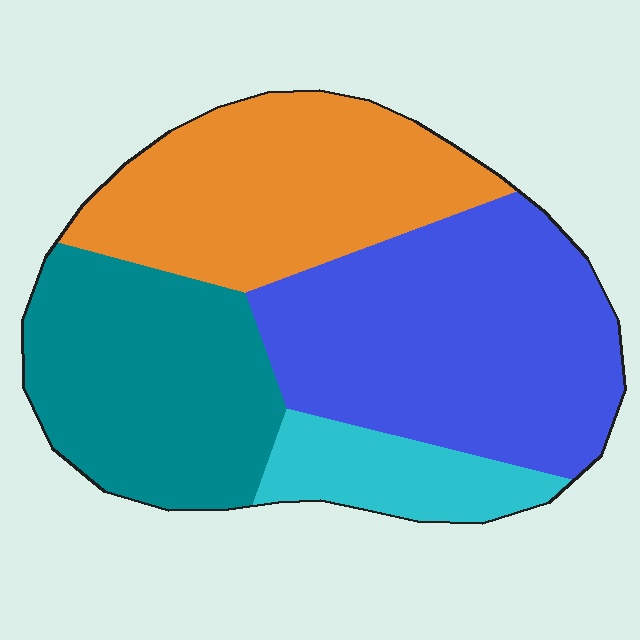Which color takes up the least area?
Cyan, at roughly 10%.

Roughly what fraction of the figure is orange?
Orange covers 27% of the figure.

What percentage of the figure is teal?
Teal covers 26% of the figure.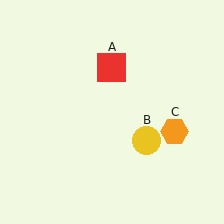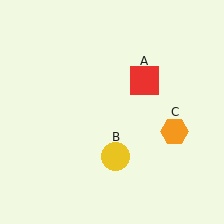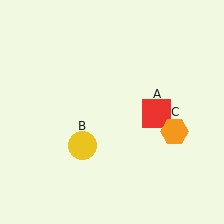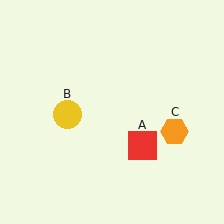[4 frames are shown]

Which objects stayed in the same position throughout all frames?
Orange hexagon (object C) remained stationary.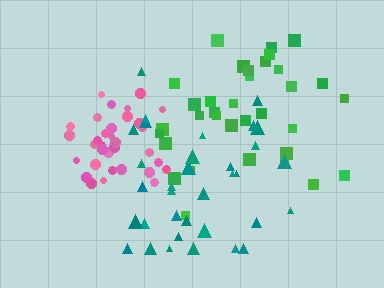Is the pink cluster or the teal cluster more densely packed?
Pink.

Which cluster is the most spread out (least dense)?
Teal.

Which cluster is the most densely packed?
Pink.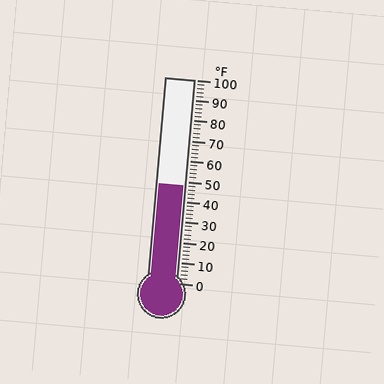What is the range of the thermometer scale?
The thermometer scale ranges from 0°F to 100°F.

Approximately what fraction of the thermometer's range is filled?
The thermometer is filled to approximately 50% of its range.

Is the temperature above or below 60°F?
The temperature is below 60°F.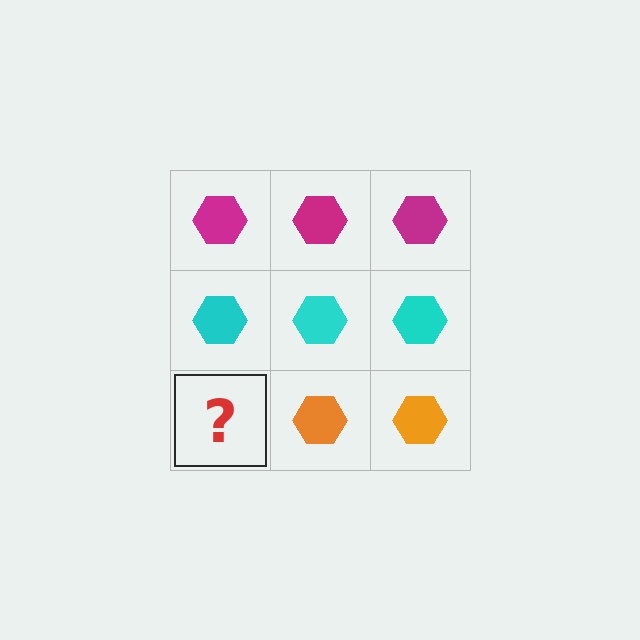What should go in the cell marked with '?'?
The missing cell should contain an orange hexagon.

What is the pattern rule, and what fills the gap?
The rule is that each row has a consistent color. The gap should be filled with an orange hexagon.